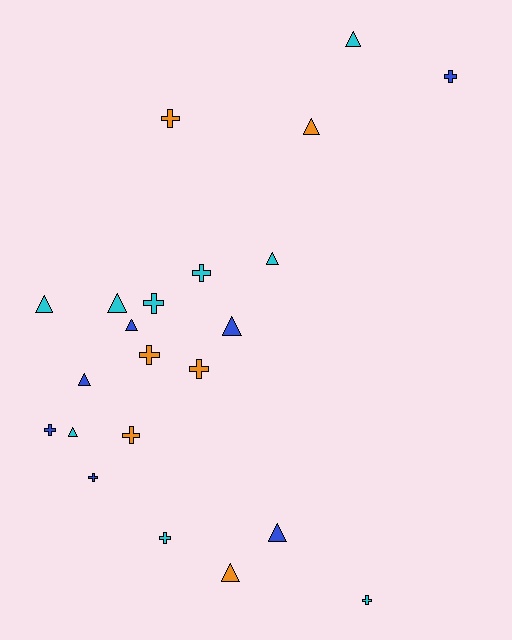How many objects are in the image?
There are 22 objects.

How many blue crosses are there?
There are 3 blue crosses.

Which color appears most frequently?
Cyan, with 9 objects.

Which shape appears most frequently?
Cross, with 11 objects.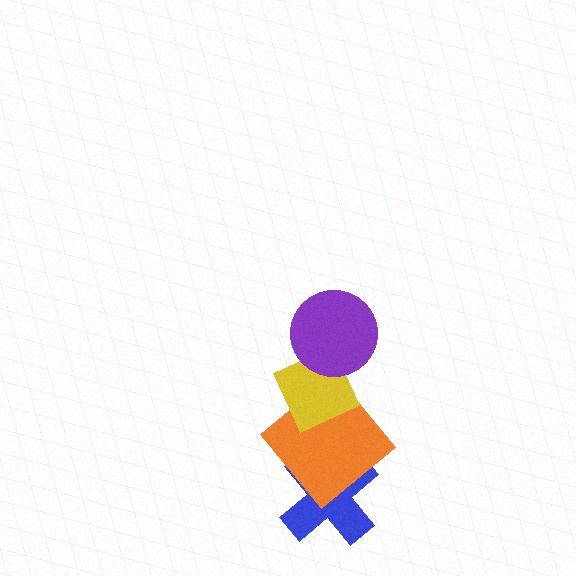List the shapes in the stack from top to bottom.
From top to bottom: the purple circle, the yellow diamond, the orange diamond, the blue cross.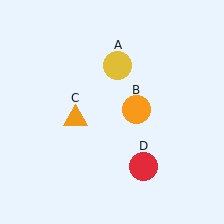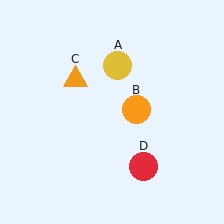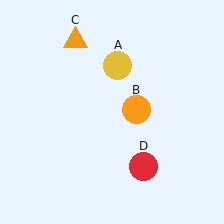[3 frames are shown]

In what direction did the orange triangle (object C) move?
The orange triangle (object C) moved up.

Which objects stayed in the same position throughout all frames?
Yellow circle (object A) and orange circle (object B) and red circle (object D) remained stationary.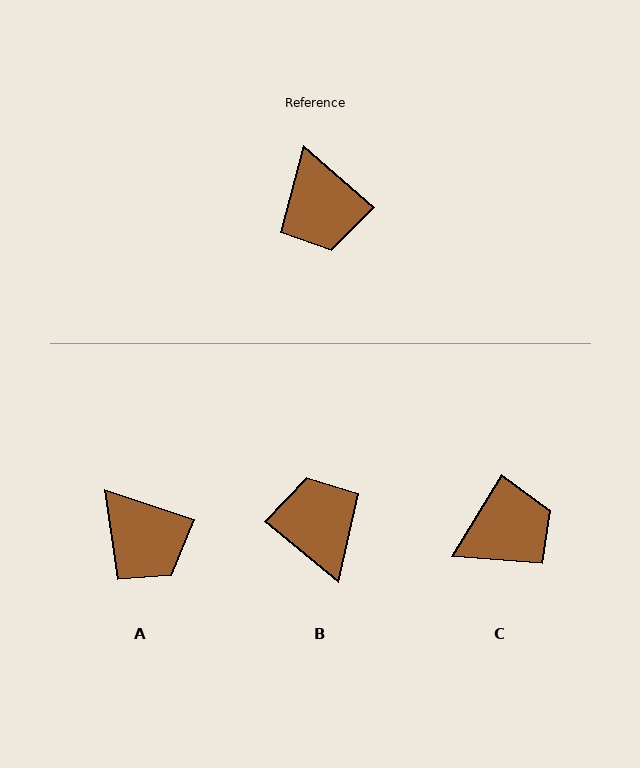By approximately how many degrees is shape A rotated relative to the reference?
Approximately 23 degrees counter-clockwise.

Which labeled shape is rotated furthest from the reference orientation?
B, about 178 degrees away.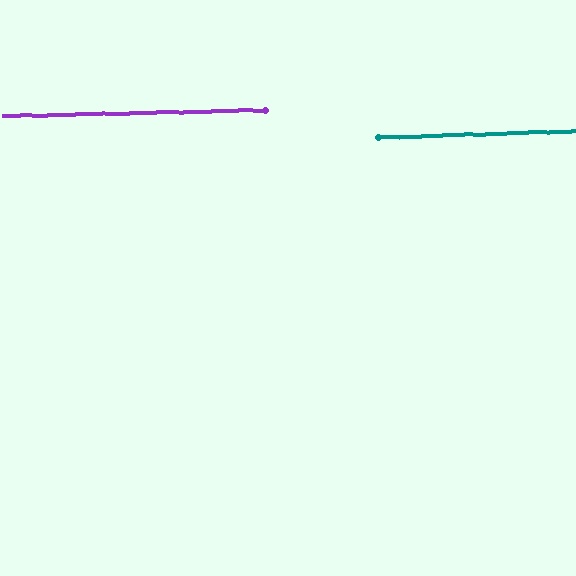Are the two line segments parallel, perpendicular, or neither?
Parallel — their directions differ by only 0.6°.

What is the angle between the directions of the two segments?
Approximately 1 degree.